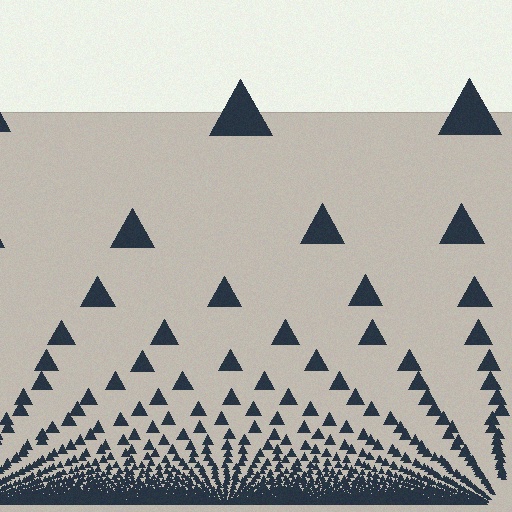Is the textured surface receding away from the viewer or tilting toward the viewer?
The surface appears to tilt toward the viewer. Texture elements get larger and sparser toward the top.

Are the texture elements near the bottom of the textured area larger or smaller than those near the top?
Smaller. The gradient is inverted — elements near the bottom are smaller and denser.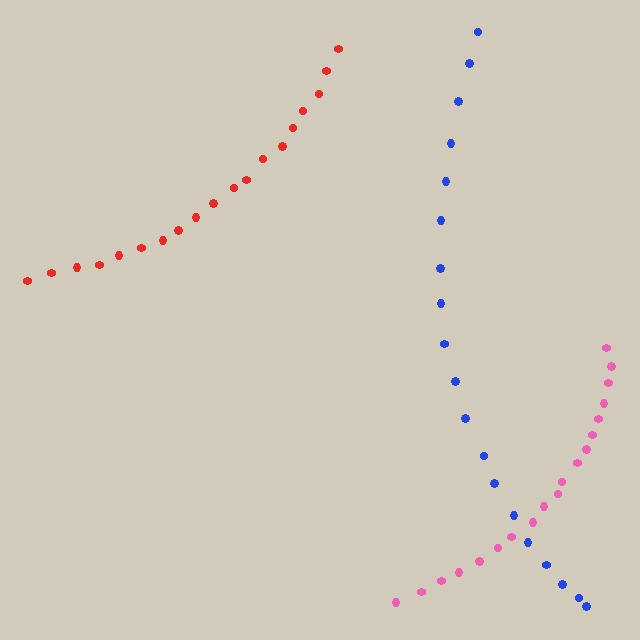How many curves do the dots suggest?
There are 3 distinct paths.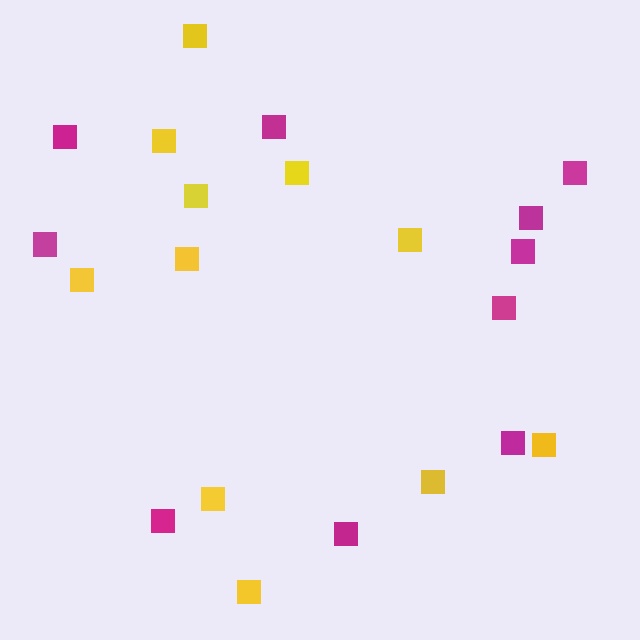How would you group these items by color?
There are 2 groups: one group of yellow squares (11) and one group of magenta squares (10).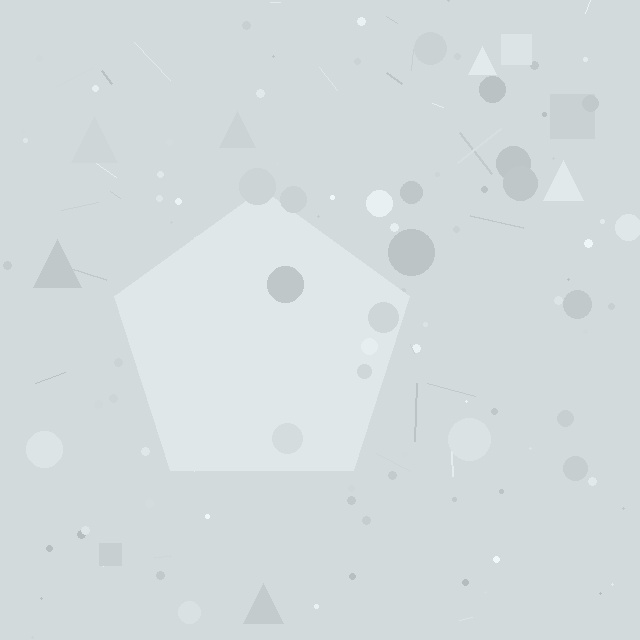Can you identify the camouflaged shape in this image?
The camouflaged shape is a pentagon.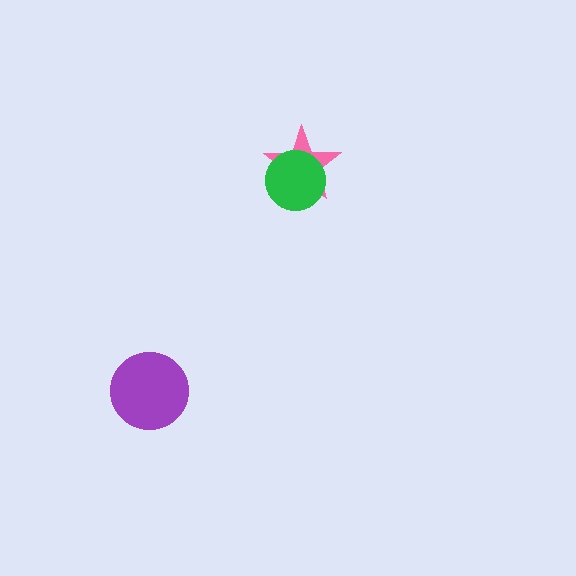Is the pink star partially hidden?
Yes, it is partially covered by another shape.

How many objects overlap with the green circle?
1 object overlaps with the green circle.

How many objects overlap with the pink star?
1 object overlaps with the pink star.